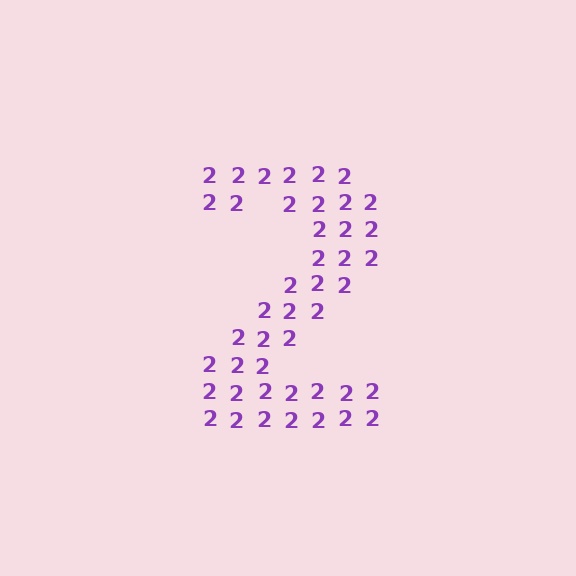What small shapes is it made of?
It is made of small digit 2's.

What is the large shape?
The large shape is the digit 2.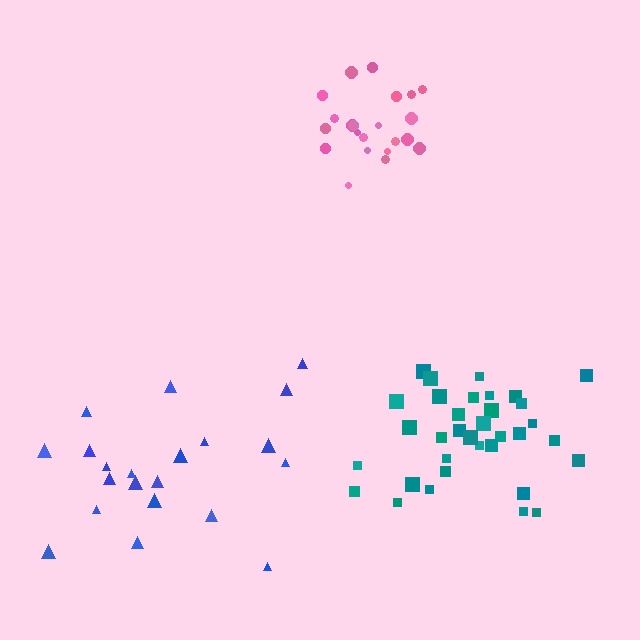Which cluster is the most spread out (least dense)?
Blue.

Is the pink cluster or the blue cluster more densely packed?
Pink.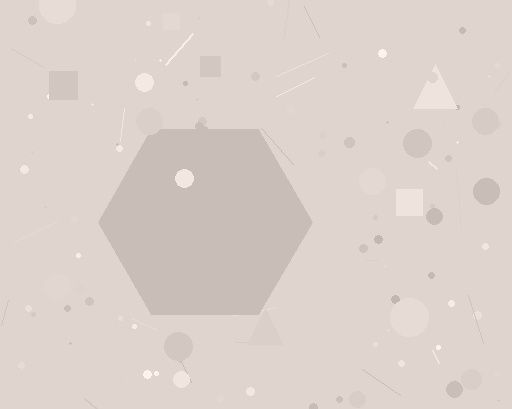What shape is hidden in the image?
A hexagon is hidden in the image.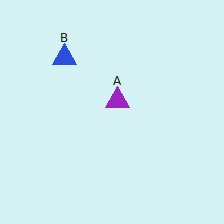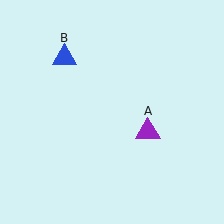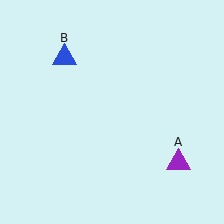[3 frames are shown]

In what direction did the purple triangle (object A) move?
The purple triangle (object A) moved down and to the right.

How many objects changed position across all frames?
1 object changed position: purple triangle (object A).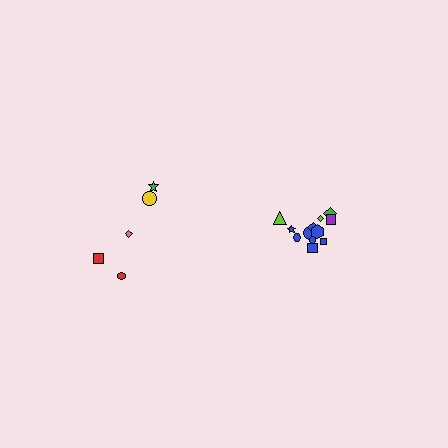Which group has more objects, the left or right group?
The right group.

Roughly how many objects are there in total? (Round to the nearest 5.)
Roughly 15 objects in total.